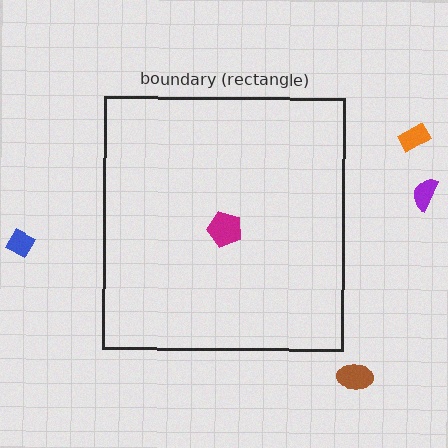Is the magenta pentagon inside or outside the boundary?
Inside.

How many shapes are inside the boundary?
1 inside, 4 outside.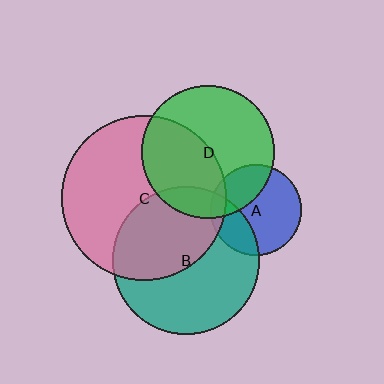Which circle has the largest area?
Circle C (pink).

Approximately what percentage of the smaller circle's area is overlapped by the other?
Approximately 15%.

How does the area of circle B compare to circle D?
Approximately 1.2 times.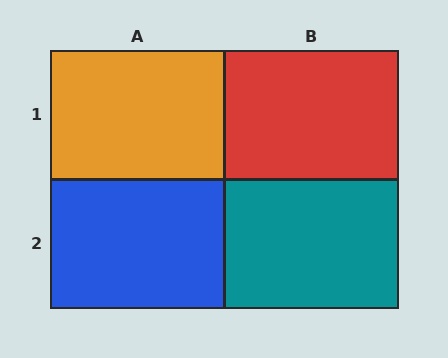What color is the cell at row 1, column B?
Red.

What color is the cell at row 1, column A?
Orange.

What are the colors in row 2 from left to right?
Blue, teal.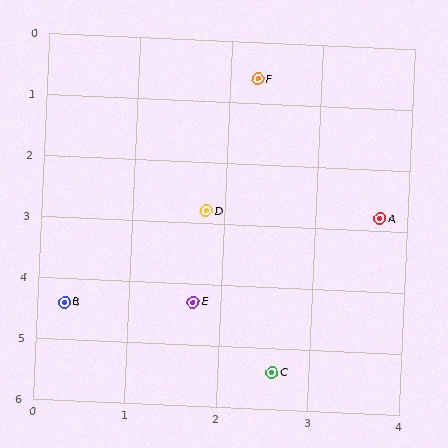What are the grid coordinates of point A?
Point A is at approximately (3.7, 2.8).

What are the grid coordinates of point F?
Point F is at approximately (2.3, 0.6).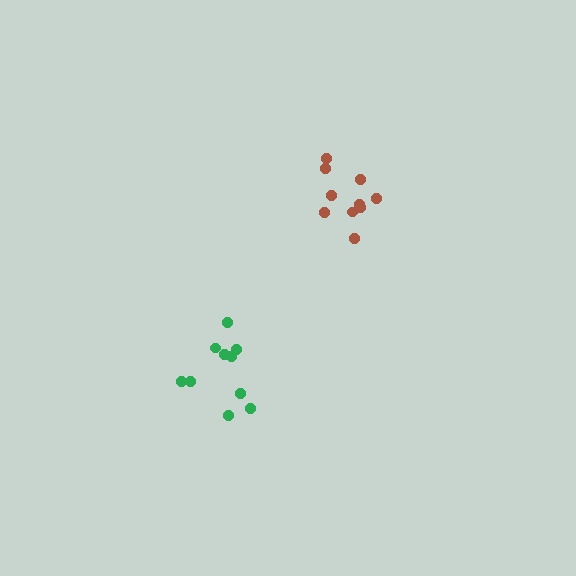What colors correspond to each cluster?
The clusters are colored: green, brown.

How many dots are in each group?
Group 1: 10 dots, Group 2: 10 dots (20 total).